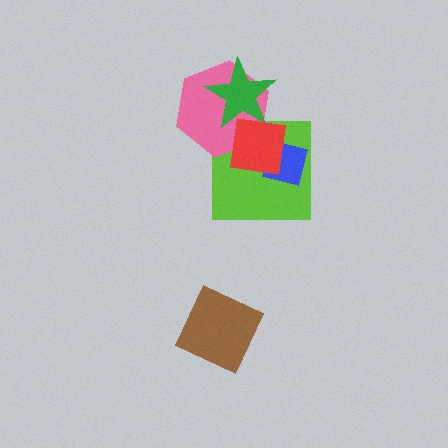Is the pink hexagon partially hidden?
Yes, it is partially covered by another shape.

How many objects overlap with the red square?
4 objects overlap with the red square.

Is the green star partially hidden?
Yes, it is partially covered by another shape.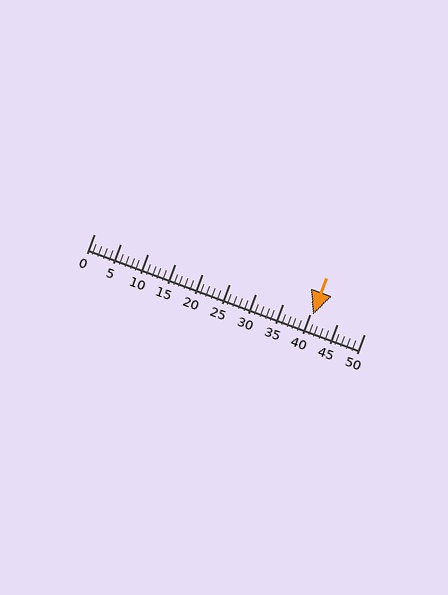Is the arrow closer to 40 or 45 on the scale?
The arrow is closer to 40.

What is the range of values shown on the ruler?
The ruler shows values from 0 to 50.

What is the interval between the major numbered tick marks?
The major tick marks are spaced 5 units apart.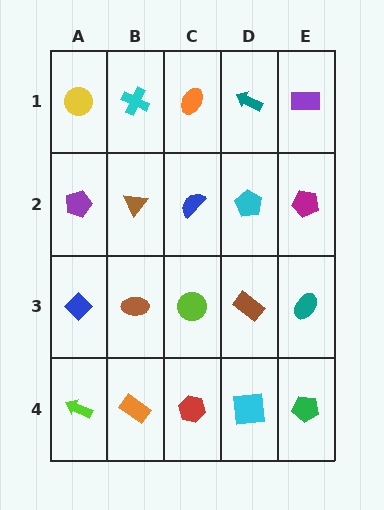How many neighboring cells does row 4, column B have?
3.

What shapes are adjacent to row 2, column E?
A purple rectangle (row 1, column E), a teal ellipse (row 3, column E), a cyan pentagon (row 2, column D).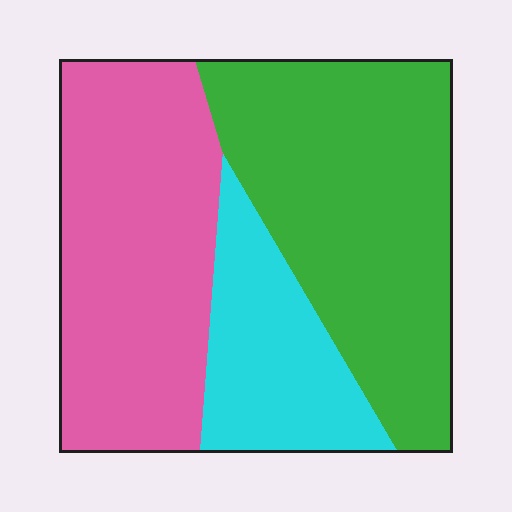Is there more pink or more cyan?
Pink.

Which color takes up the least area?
Cyan, at roughly 20%.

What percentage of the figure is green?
Green covers about 40% of the figure.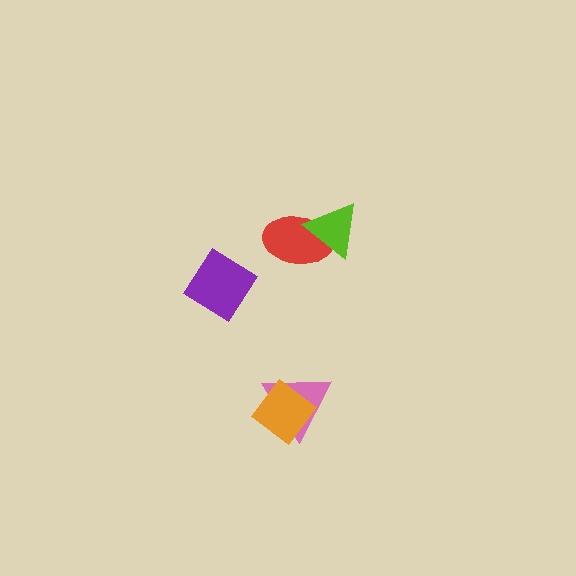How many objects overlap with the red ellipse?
1 object overlaps with the red ellipse.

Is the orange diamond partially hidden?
No, no other shape covers it.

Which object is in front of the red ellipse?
The lime triangle is in front of the red ellipse.